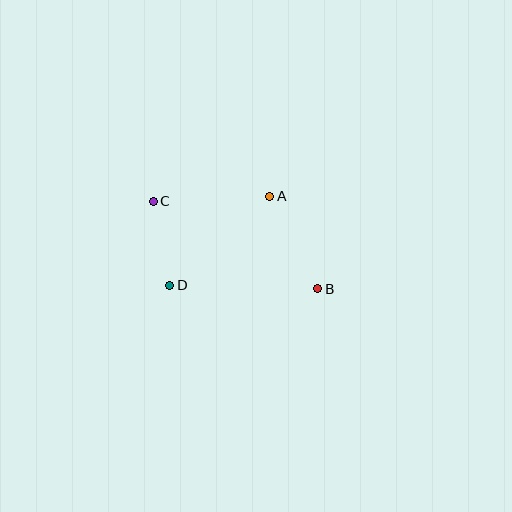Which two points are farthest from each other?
Points B and C are farthest from each other.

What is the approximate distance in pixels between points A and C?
The distance between A and C is approximately 117 pixels.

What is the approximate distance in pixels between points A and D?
The distance between A and D is approximately 134 pixels.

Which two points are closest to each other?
Points C and D are closest to each other.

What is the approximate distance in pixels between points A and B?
The distance between A and B is approximately 104 pixels.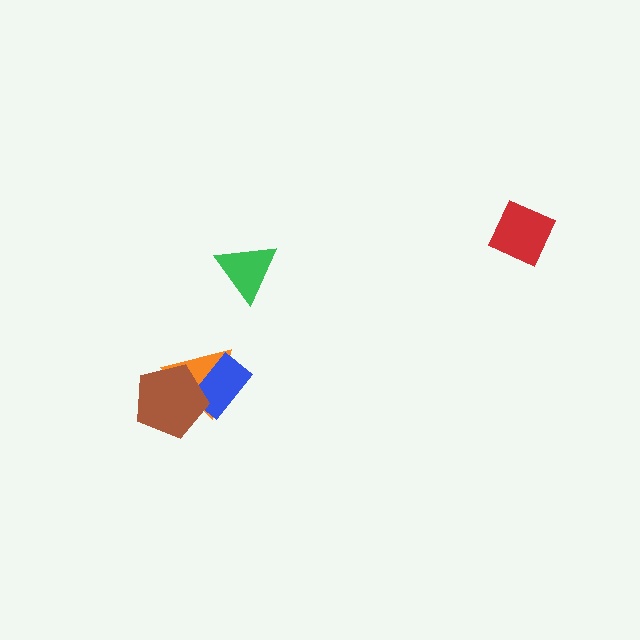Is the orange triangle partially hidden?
Yes, it is partially covered by another shape.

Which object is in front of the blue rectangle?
The brown pentagon is in front of the blue rectangle.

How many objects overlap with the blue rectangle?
2 objects overlap with the blue rectangle.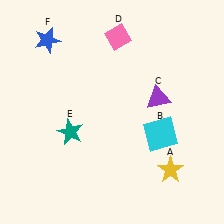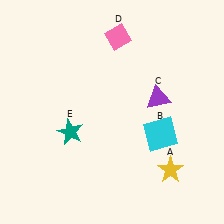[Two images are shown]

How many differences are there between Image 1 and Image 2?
There is 1 difference between the two images.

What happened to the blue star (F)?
The blue star (F) was removed in Image 2. It was in the top-left area of Image 1.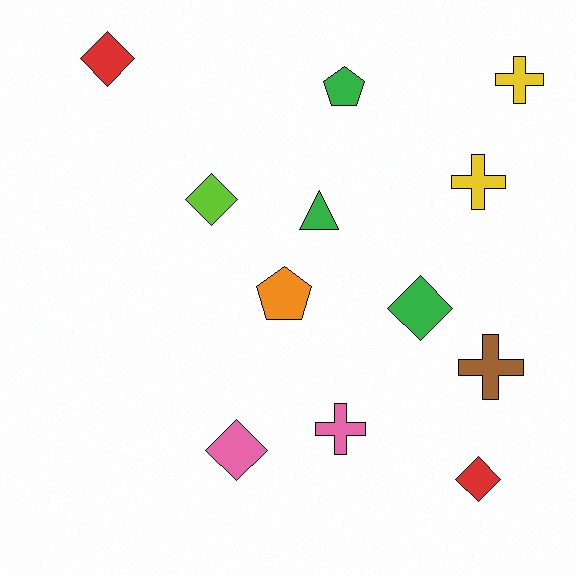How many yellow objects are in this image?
There are 2 yellow objects.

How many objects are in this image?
There are 12 objects.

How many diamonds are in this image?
There are 5 diamonds.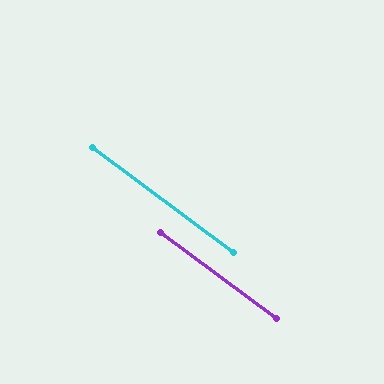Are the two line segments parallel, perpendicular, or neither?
Parallel — their directions differ by only 0.2°.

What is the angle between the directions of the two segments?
Approximately 0 degrees.